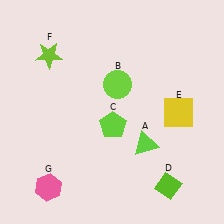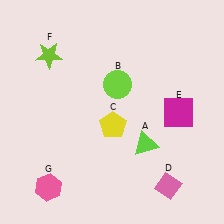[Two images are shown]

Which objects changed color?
C changed from lime to yellow. D changed from lime to pink. E changed from yellow to magenta.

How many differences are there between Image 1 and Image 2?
There are 3 differences between the two images.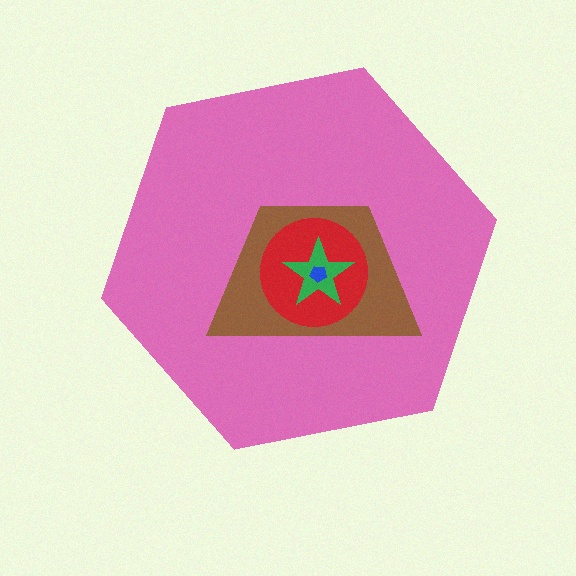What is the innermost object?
The blue pentagon.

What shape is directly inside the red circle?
The green star.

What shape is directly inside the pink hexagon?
The brown trapezoid.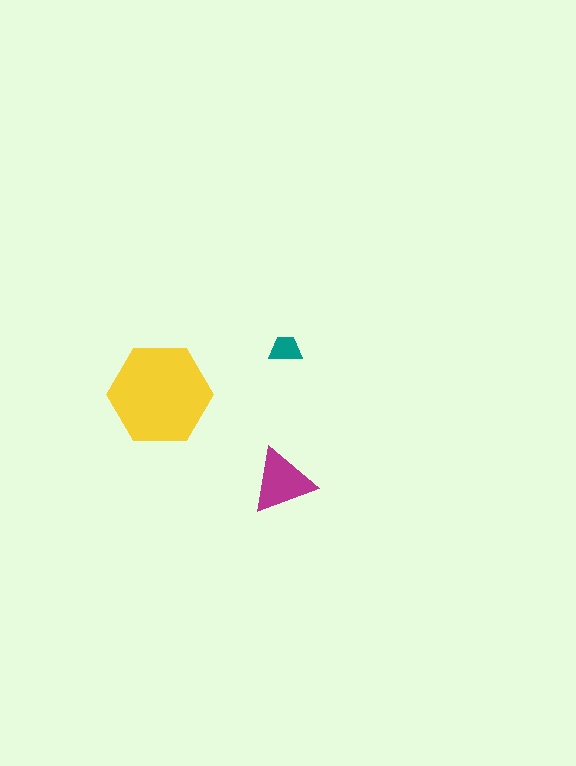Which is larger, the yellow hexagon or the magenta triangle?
The yellow hexagon.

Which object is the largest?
The yellow hexagon.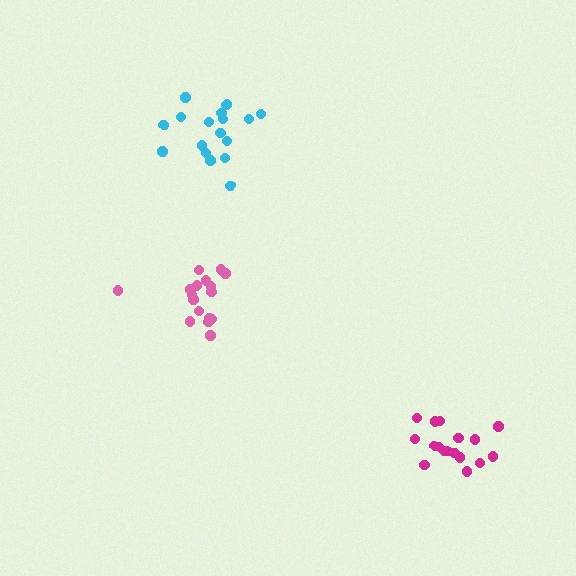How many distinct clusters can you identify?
There are 3 distinct clusters.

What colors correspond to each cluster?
The clusters are colored: magenta, pink, cyan.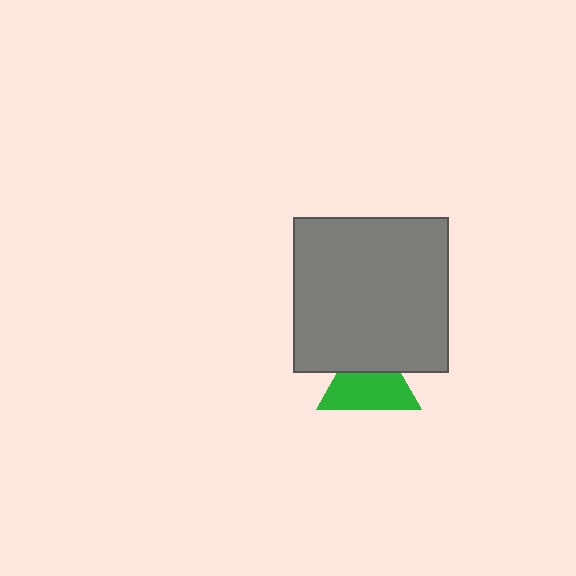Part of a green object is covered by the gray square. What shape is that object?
It is a triangle.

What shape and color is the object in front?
The object in front is a gray square.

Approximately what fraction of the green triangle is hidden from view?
Roughly 38% of the green triangle is hidden behind the gray square.